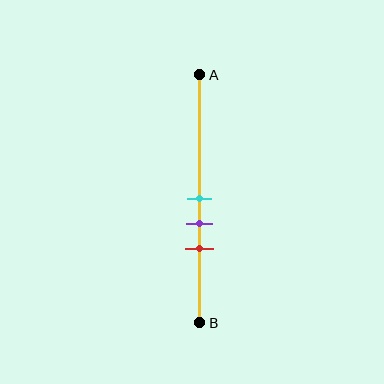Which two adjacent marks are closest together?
The cyan and purple marks are the closest adjacent pair.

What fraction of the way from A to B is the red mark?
The red mark is approximately 70% (0.7) of the way from A to B.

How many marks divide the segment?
There are 3 marks dividing the segment.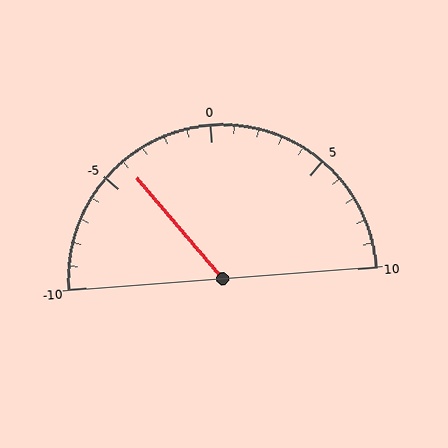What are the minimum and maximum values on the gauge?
The gauge ranges from -10 to 10.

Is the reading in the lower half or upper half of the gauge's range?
The reading is in the lower half of the range (-10 to 10).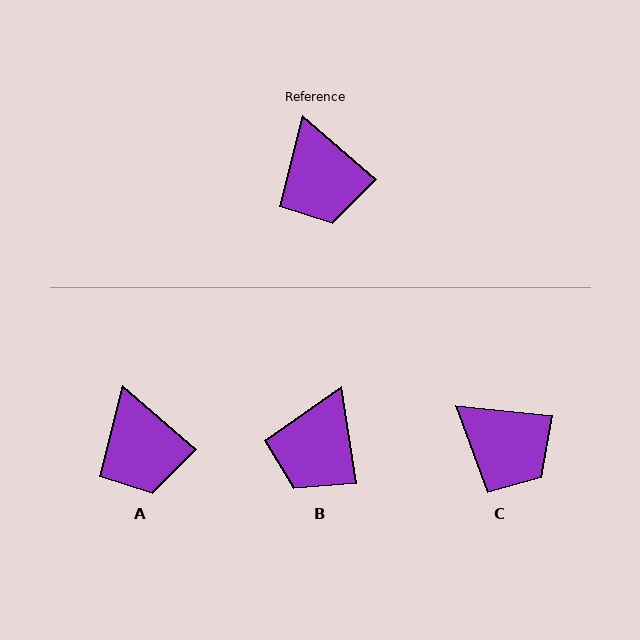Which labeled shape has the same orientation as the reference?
A.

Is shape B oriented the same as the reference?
No, it is off by about 40 degrees.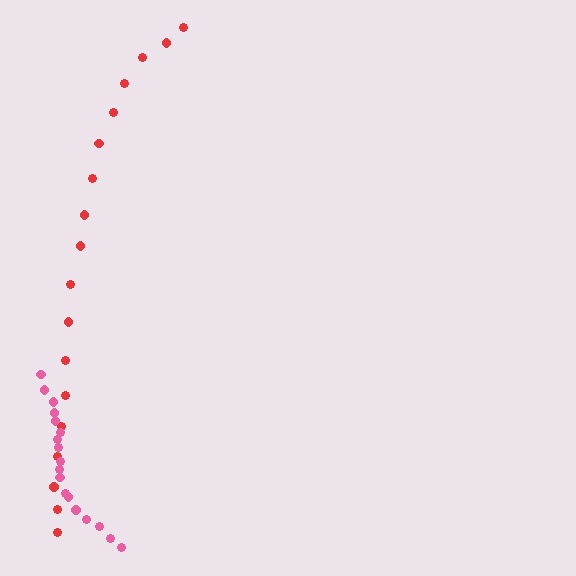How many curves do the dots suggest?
There are 2 distinct paths.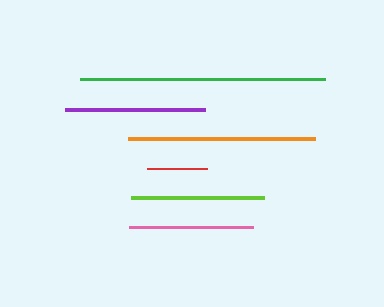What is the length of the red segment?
The red segment is approximately 60 pixels long.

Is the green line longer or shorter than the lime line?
The green line is longer than the lime line.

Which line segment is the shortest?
The red line is the shortest at approximately 60 pixels.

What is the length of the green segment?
The green segment is approximately 245 pixels long.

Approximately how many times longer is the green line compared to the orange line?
The green line is approximately 1.3 times the length of the orange line.